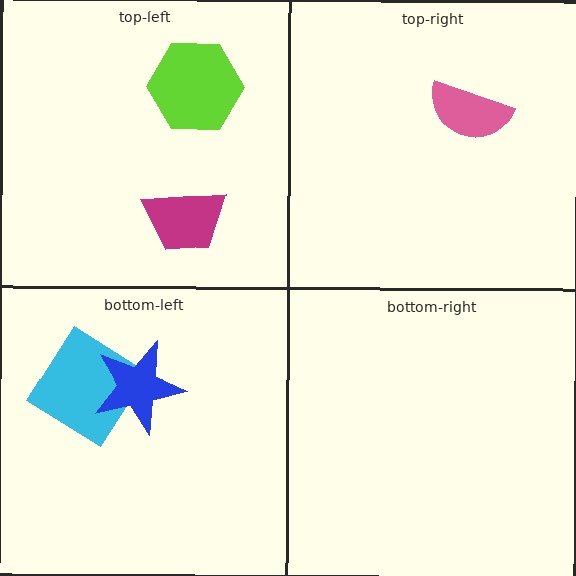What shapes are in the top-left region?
The lime hexagon, the magenta trapezoid.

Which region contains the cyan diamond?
The bottom-left region.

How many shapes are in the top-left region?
2.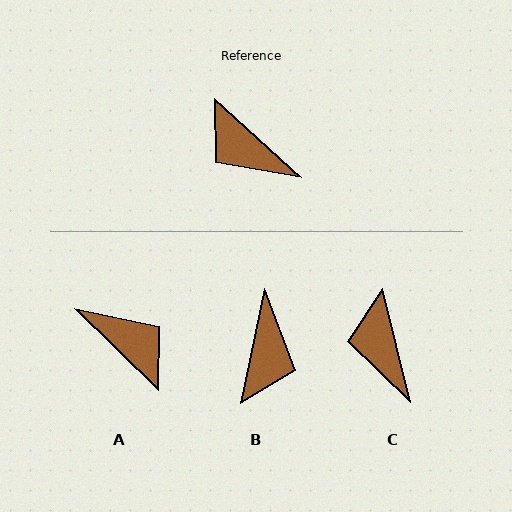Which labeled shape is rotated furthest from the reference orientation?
A, about 178 degrees away.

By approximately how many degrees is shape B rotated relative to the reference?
Approximately 121 degrees counter-clockwise.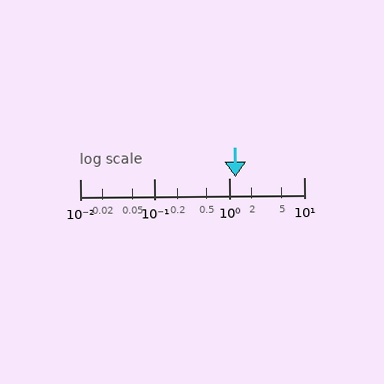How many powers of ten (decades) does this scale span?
The scale spans 3 decades, from 0.01 to 10.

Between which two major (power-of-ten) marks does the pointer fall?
The pointer is between 1 and 10.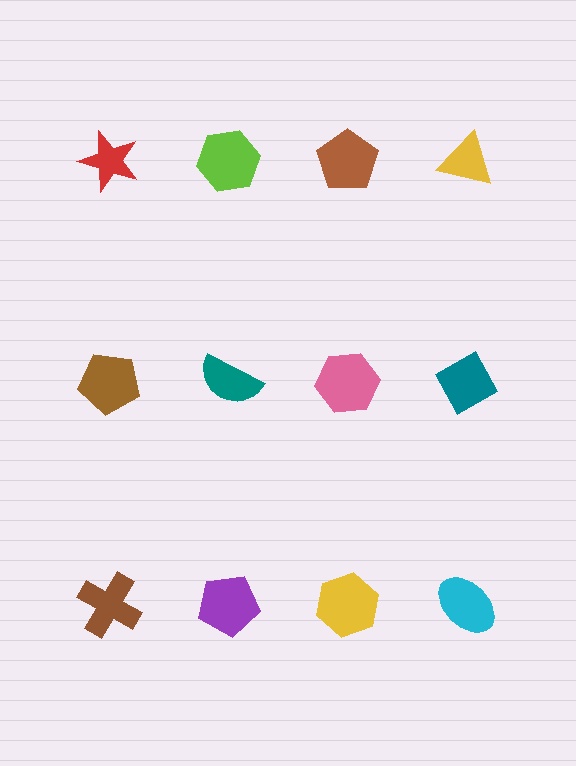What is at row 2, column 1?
A brown pentagon.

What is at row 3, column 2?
A purple pentagon.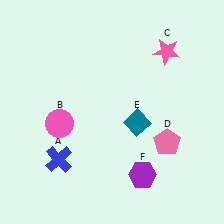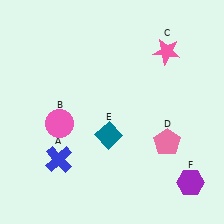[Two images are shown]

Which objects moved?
The objects that moved are: the teal diamond (E), the purple hexagon (F).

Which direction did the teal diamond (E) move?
The teal diamond (E) moved left.